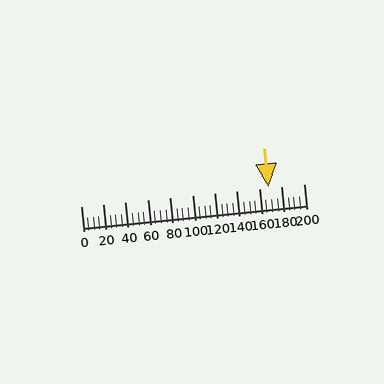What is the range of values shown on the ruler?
The ruler shows values from 0 to 200.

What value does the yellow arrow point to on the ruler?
The yellow arrow points to approximately 168.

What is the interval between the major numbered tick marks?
The major tick marks are spaced 20 units apart.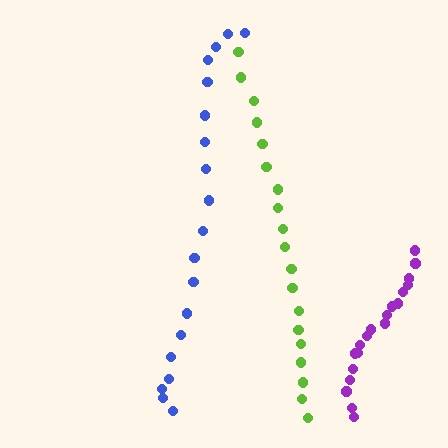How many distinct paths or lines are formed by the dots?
There are 3 distinct paths.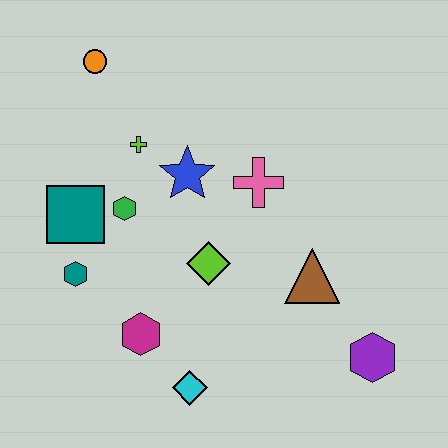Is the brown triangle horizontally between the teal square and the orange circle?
No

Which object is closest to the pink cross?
The blue star is closest to the pink cross.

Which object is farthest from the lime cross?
The purple hexagon is farthest from the lime cross.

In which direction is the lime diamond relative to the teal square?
The lime diamond is to the right of the teal square.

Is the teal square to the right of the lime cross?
No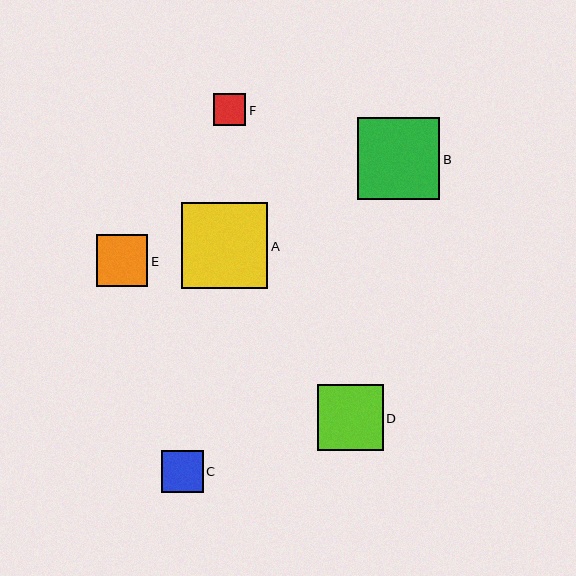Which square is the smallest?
Square F is the smallest with a size of approximately 32 pixels.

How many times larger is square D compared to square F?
Square D is approximately 2.1 times the size of square F.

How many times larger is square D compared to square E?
Square D is approximately 1.3 times the size of square E.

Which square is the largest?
Square A is the largest with a size of approximately 86 pixels.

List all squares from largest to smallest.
From largest to smallest: A, B, D, E, C, F.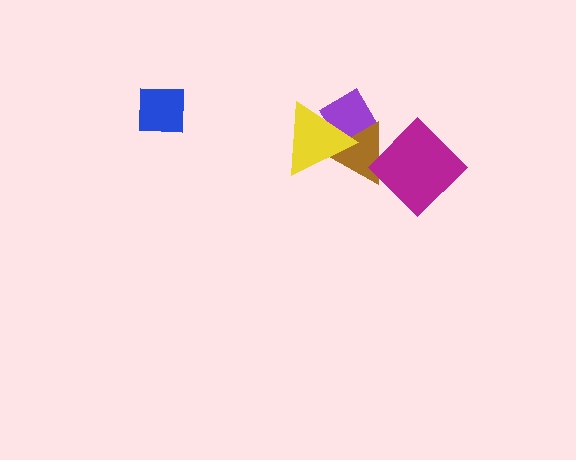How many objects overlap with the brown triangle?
3 objects overlap with the brown triangle.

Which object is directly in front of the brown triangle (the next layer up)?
The yellow triangle is directly in front of the brown triangle.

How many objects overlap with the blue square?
0 objects overlap with the blue square.